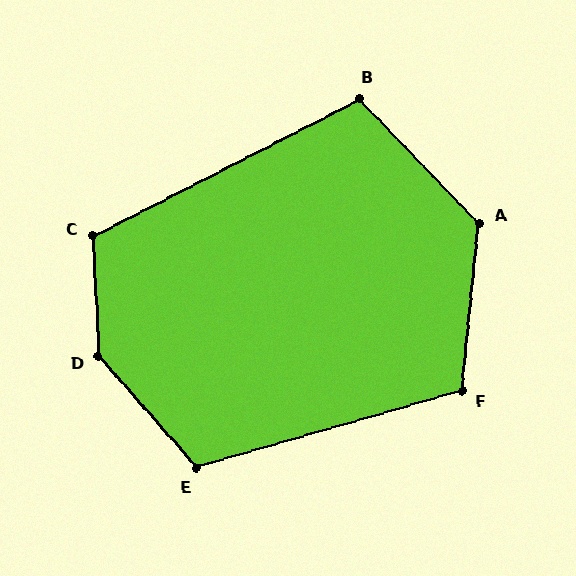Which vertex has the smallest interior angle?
B, at approximately 107 degrees.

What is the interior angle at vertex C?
Approximately 115 degrees (obtuse).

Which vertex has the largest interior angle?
D, at approximately 141 degrees.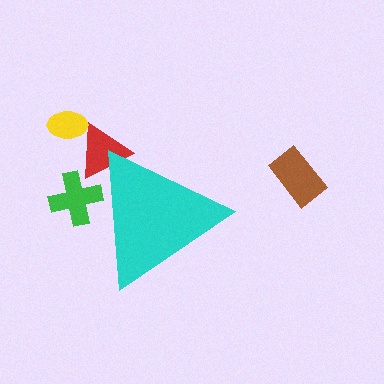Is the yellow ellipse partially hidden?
No, the yellow ellipse is fully visible.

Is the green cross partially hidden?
Yes, the green cross is partially hidden behind the cyan triangle.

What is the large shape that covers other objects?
A cyan triangle.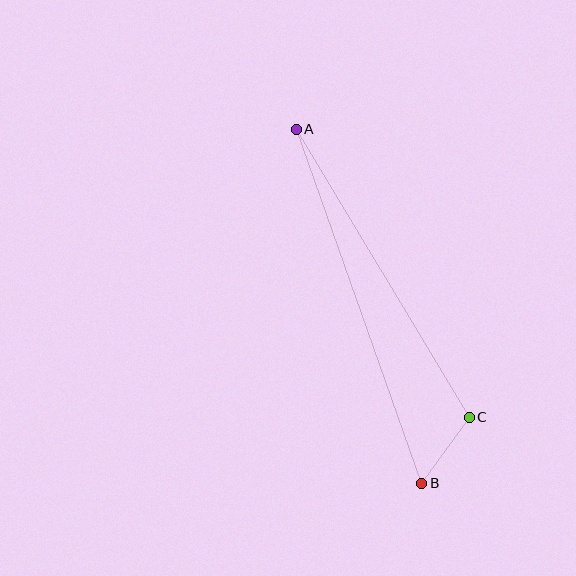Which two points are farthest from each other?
Points A and B are farthest from each other.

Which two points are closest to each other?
Points B and C are closest to each other.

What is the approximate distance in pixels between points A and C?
The distance between A and C is approximately 336 pixels.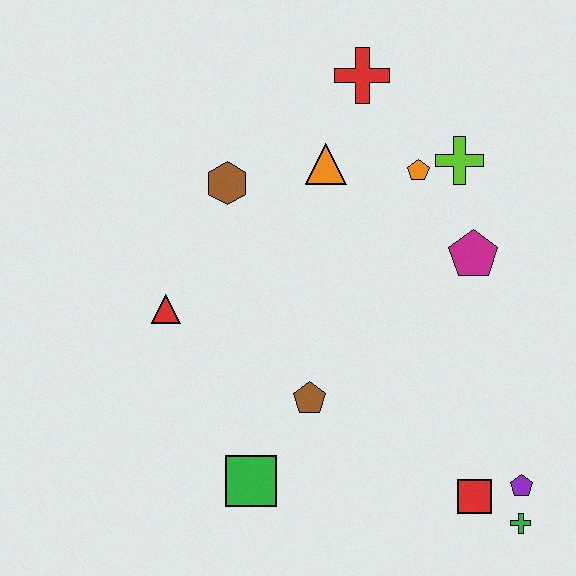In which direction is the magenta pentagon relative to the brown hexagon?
The magenta pentagon is to the right of the brown hexagon.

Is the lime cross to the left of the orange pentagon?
No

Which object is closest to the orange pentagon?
The lime cross is closest to the orange pentagon.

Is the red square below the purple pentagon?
Yes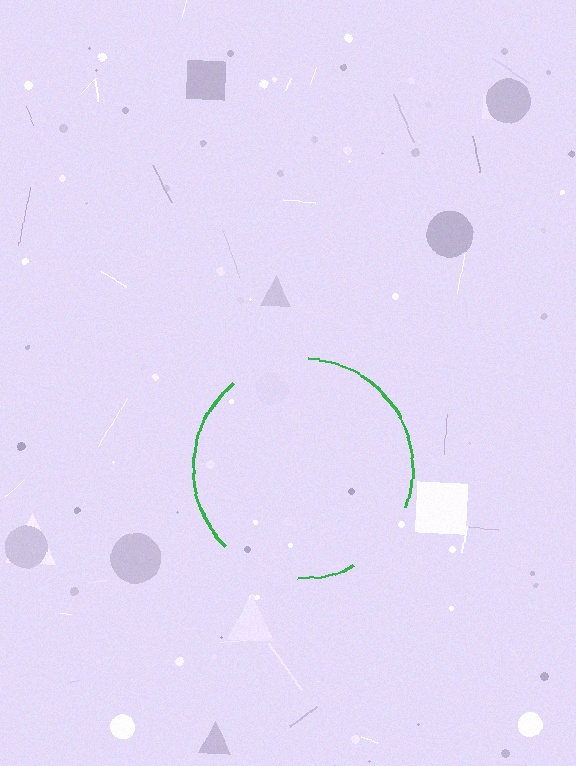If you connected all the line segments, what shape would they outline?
They would outline a circle.